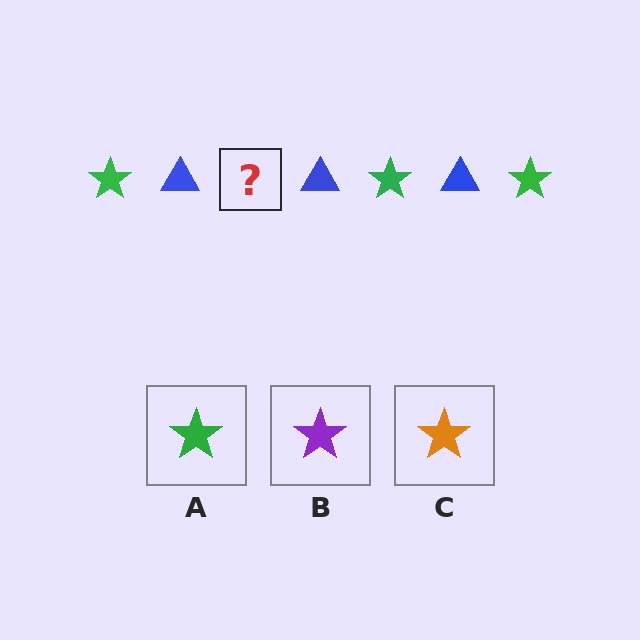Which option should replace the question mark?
Option A.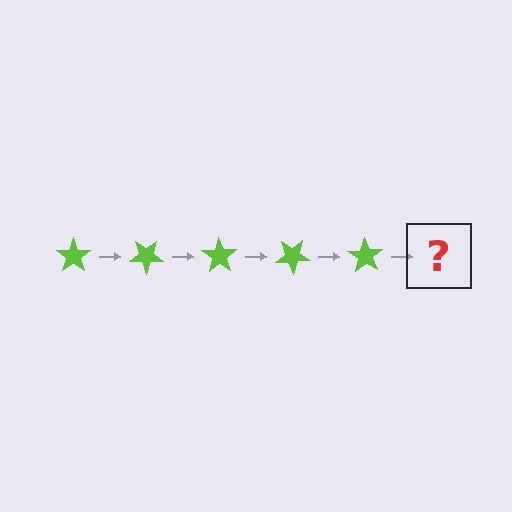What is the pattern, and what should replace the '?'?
The pattern is that the star rotates 35 degrees each step. The '?' should be a lime star rotated 175 degrees.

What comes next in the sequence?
The next element should be a lime star rotated 175 degrees.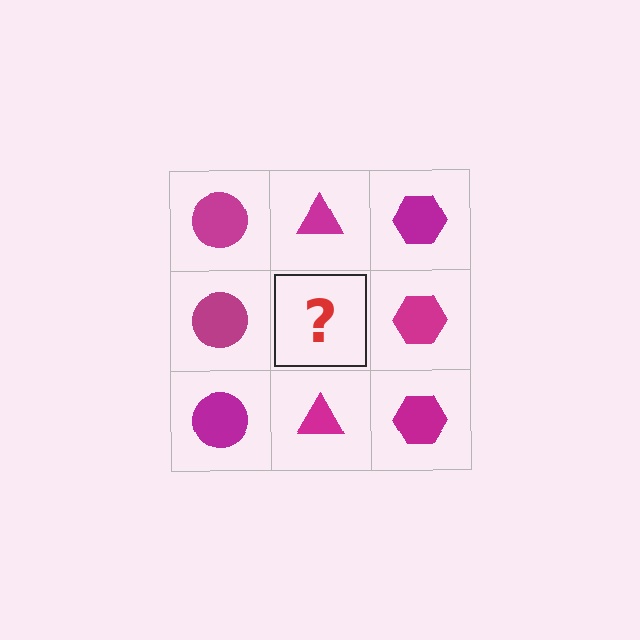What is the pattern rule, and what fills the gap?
The rule is that each column has a consistent shape. The gap should be filled with a magenta triangle.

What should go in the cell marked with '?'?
The missing cell should contain a magenta triangle.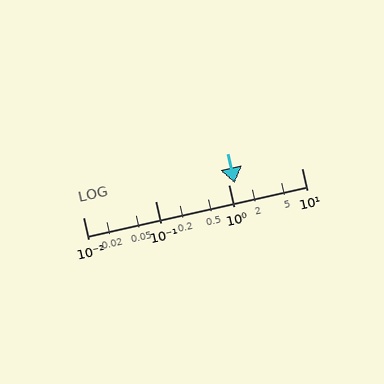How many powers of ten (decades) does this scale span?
The scale spans 3 decades, from 0.01 to 10.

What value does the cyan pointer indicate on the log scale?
The pointer indicates approximately 1.2.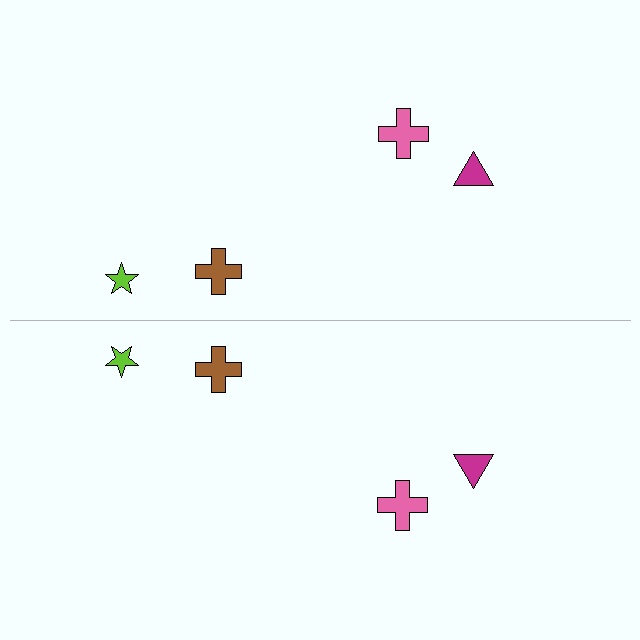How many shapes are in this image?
There are 8 shapes in this image.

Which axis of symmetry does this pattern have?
The pattern has a horizontal axis of symmetry running through the center of the image.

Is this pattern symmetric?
Yes, this pattern has bilateral (reflection) symmetry.